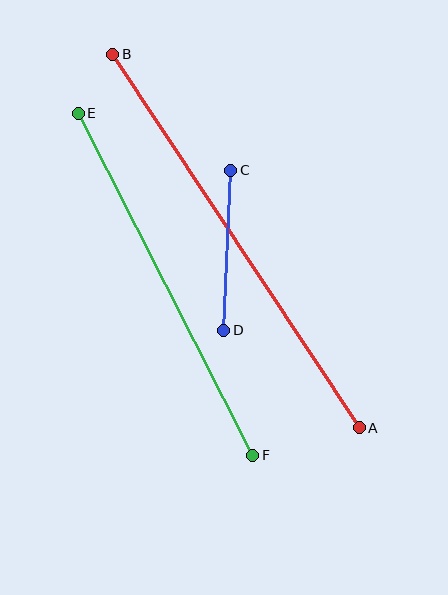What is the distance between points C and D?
The distance is approximately 160 pixels.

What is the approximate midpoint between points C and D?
The midpoint is at approximately (227, 250) pixels.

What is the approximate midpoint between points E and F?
The midpoint is at approximately (165, 284) pixels.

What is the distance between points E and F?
The distance is approximately 384 pixels.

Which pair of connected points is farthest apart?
Points A and B are farthest apart.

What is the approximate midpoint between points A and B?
The midpoint is at approximately (236, 241) pixels.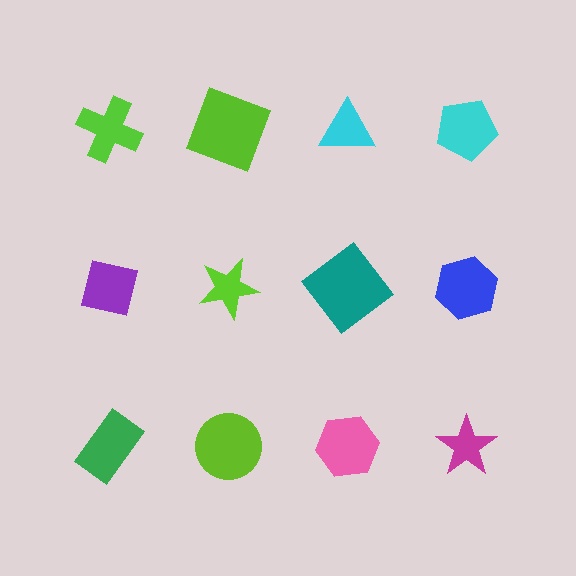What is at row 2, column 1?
A purple square.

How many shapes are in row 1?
4 shapes.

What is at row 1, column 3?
A cyan triangle.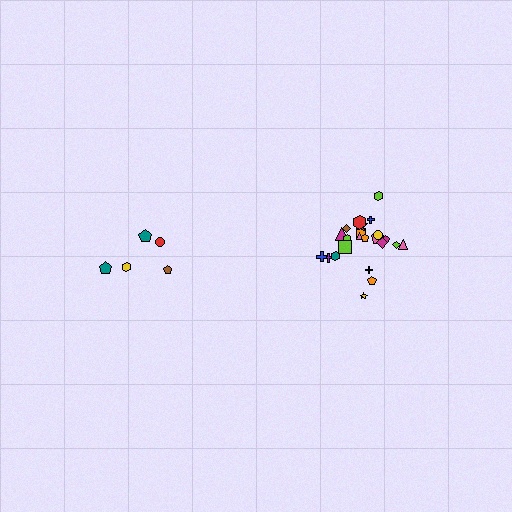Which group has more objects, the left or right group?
The right group.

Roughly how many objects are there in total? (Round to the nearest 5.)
Roughly 30 objects in total.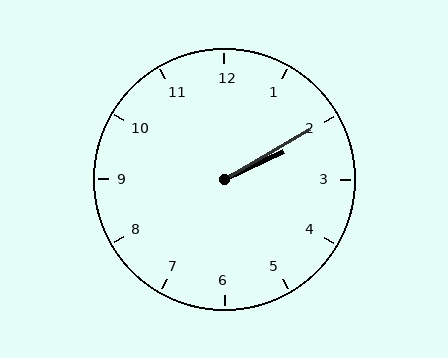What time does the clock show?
2:10.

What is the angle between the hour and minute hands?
Approximately 5 degrees.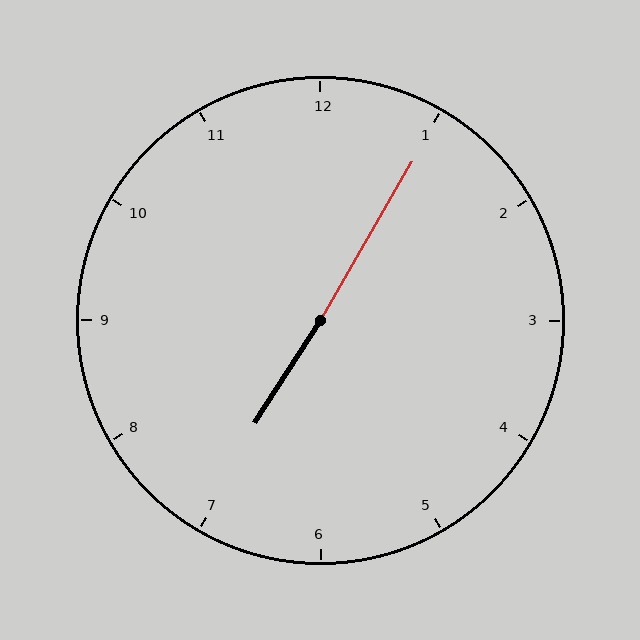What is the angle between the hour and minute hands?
Approximately 178 degrees.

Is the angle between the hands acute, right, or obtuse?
It is obtuse.